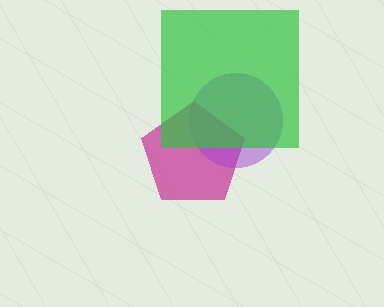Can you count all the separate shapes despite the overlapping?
Yes, there are 3 separate shapes.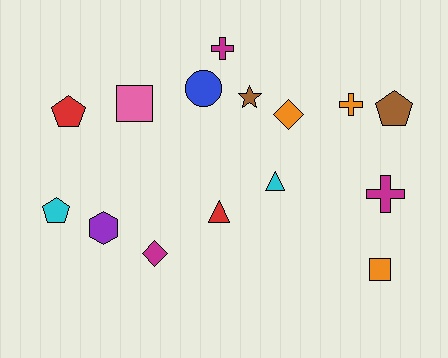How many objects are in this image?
There are 15 objects.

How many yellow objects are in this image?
There are no yellow objects.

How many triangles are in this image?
There are 2 triangles.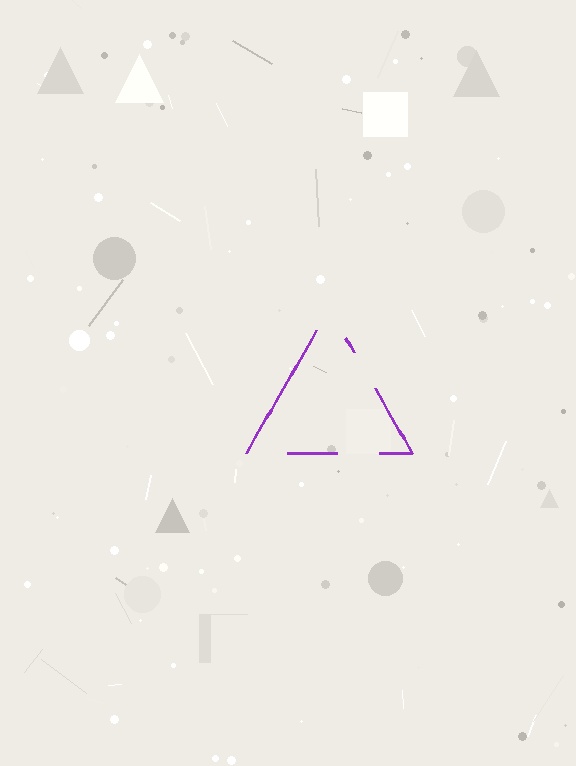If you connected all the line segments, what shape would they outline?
They would outline a triangle.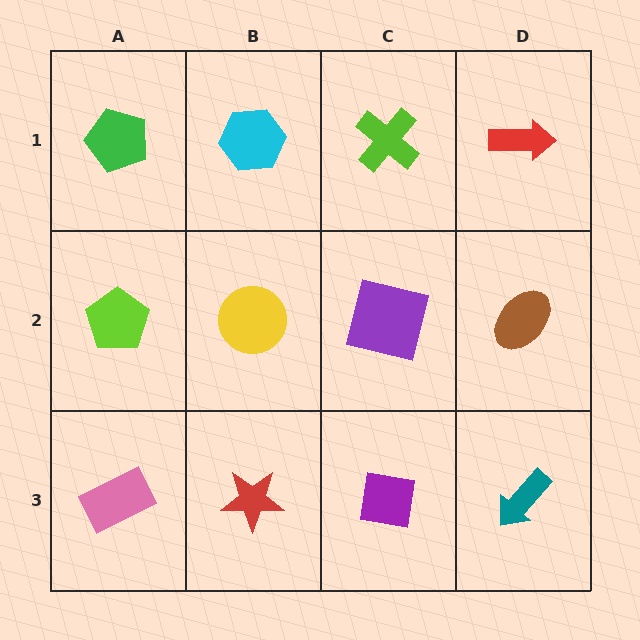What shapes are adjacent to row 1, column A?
A lime pentagon (row 2, column A), a cyan hexagon (row 1, column B).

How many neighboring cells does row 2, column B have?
4.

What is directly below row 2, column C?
A purple square.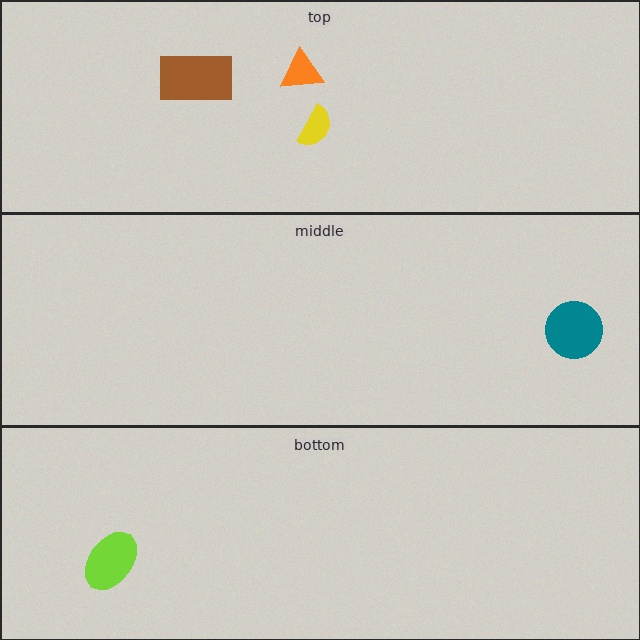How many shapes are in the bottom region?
1.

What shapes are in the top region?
The yellow semicircle, the orange triangle, the brown rectangle.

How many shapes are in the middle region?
1.